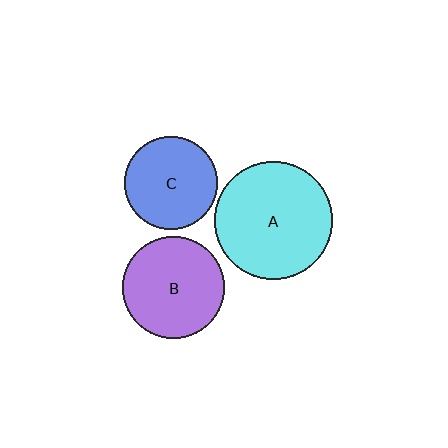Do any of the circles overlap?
No, none of the circles overlap.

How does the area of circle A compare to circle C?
Approximately 1.6 times.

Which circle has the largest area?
Circle A (cyan).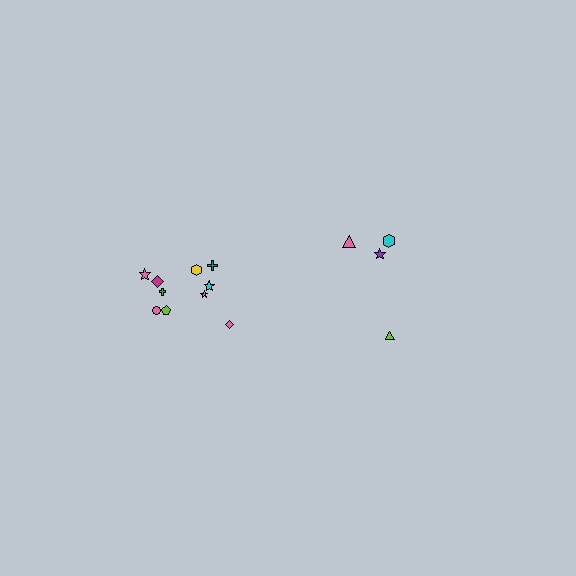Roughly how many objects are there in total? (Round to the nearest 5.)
Roughly 15 objects in total.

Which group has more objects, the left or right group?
The left group.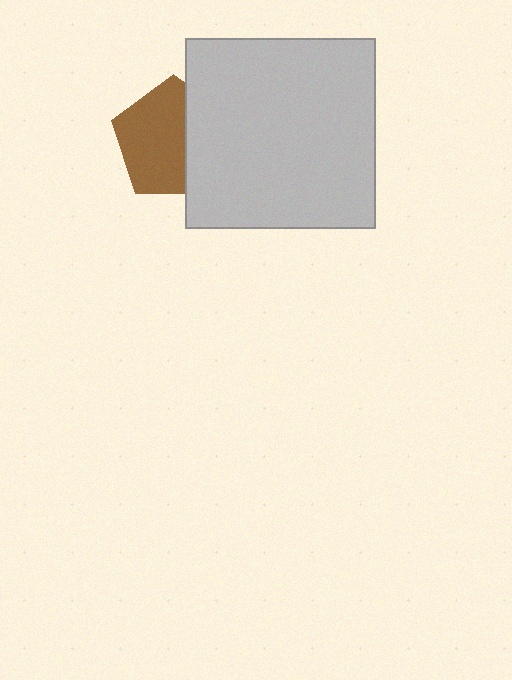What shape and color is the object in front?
The object in front is a light gray square.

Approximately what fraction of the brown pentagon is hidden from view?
Roughly 37% of the brown pentagon is hidden behind the light gray square.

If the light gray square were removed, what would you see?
You would see the complete brown pentagon.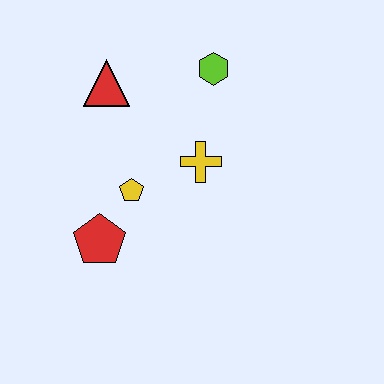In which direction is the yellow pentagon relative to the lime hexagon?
The yellow pentagon is below the lime hexagon.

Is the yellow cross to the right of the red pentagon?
Yes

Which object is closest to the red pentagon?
The yellow pentagon is closest to the red pentagon.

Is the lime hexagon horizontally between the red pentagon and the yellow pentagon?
No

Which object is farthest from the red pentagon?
The lime hexagon is farthest from the red pentagon.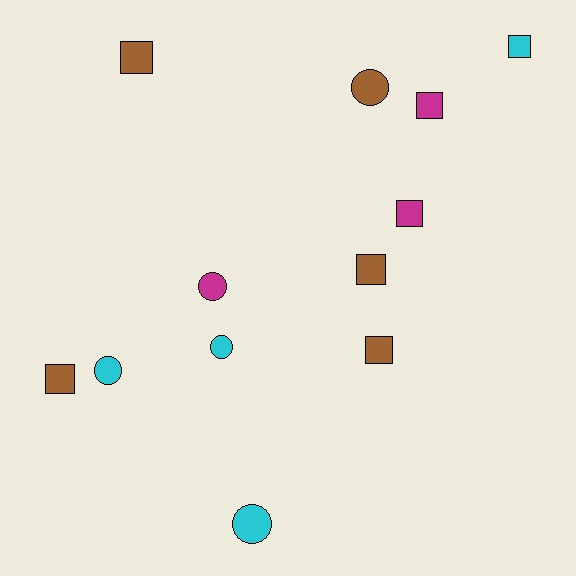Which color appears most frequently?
Brown, with 5 objects.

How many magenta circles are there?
There is 1 magenta circle.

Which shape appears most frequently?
Square, with 7 objects.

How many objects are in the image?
There are 12 objects.